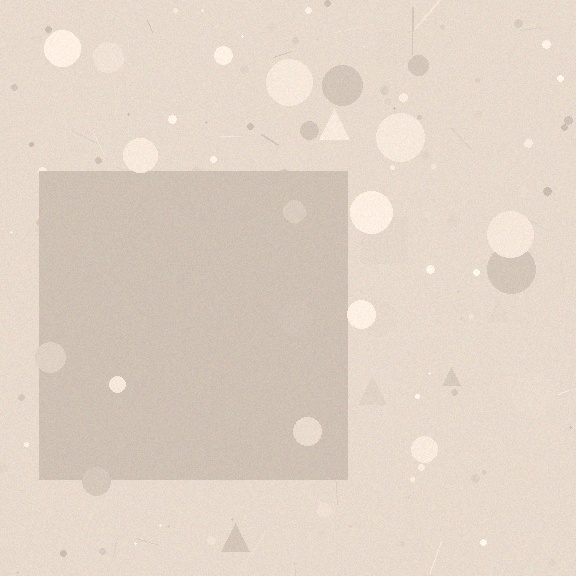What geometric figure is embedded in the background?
A square is embedded in the background.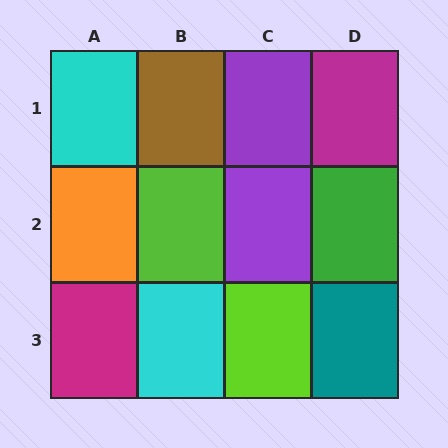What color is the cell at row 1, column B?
Brown.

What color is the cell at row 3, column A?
Magenta.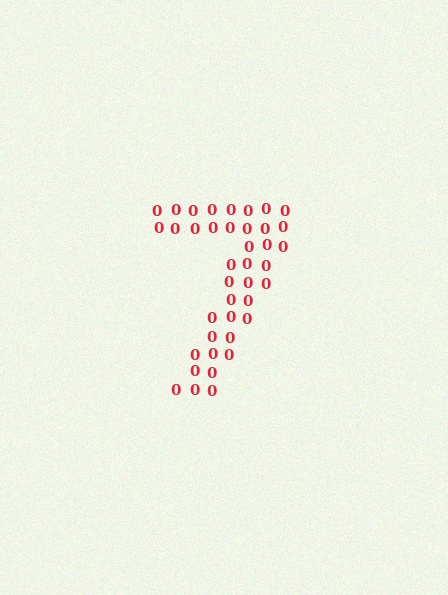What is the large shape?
The large shape is the digit 7.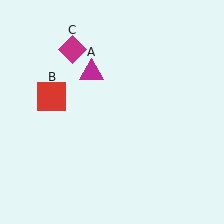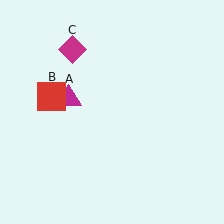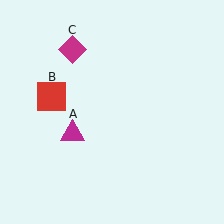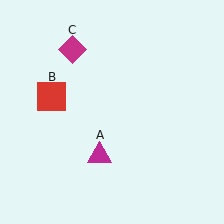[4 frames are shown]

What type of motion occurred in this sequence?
The magenta triangle (object A) rotated counterclockwise around the center of the scene.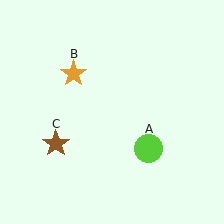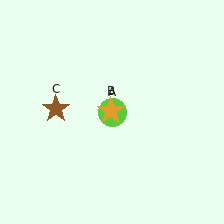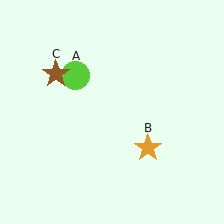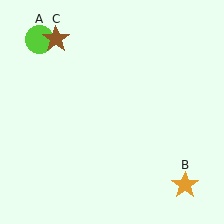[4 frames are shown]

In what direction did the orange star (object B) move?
The orange star (object B) moved down and to the right.